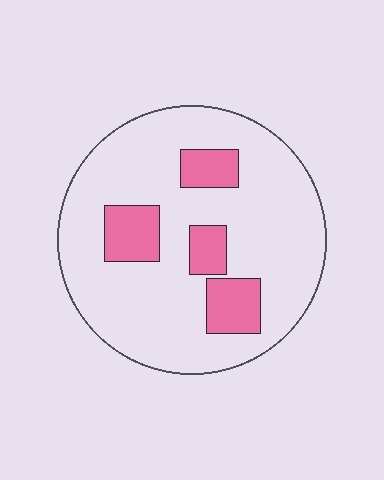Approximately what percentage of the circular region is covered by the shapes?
Approximately 20%.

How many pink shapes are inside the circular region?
4.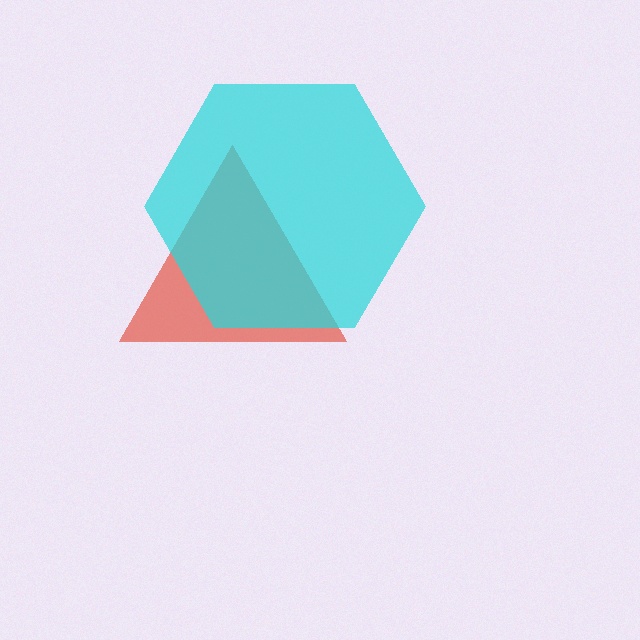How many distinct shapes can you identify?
There are 2 distinct shapes: a red triangle, a cyan hexagon.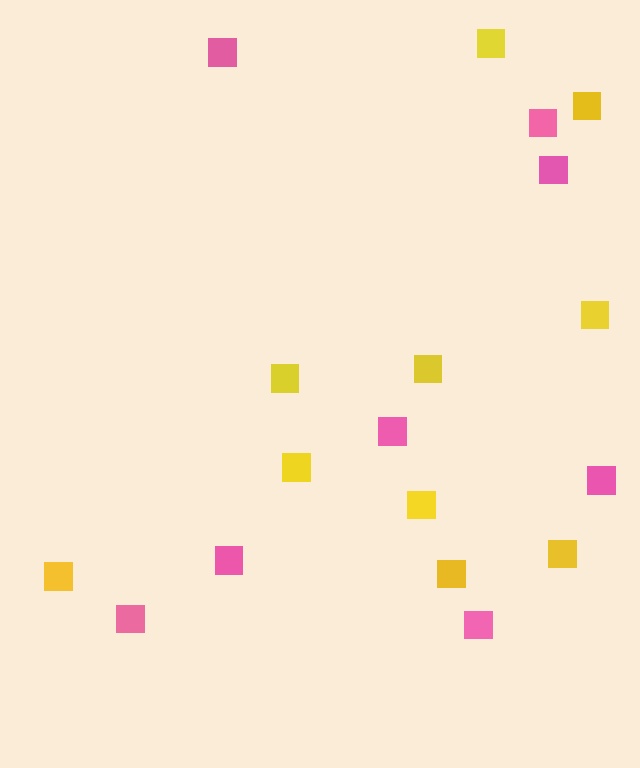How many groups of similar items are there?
There are 2 groups: one group of yellow squares (10) and one group of pink squares (8).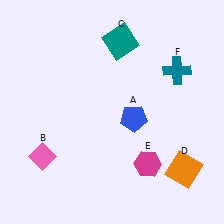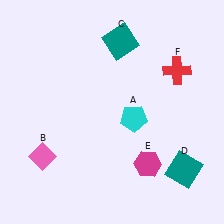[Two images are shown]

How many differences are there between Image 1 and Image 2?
There are 3 differences between the two images.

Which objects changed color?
A changed from blue to cyan. D changed from orange to teal. F changed from teal to red.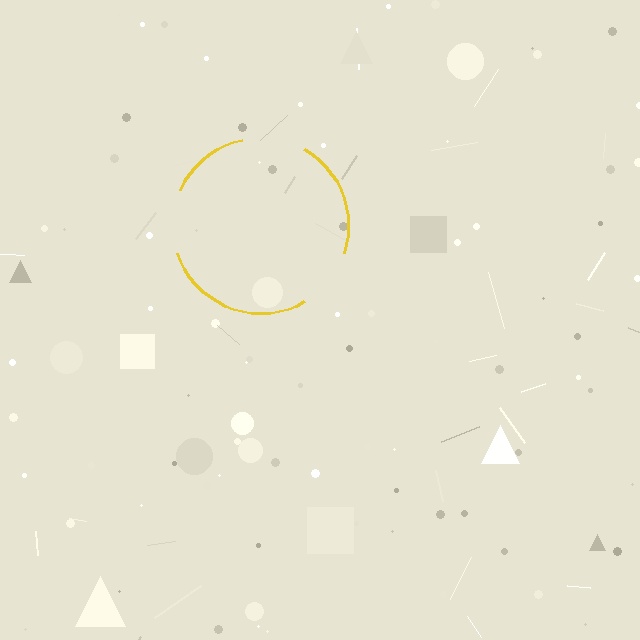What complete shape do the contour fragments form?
The contour fragments form a circle.